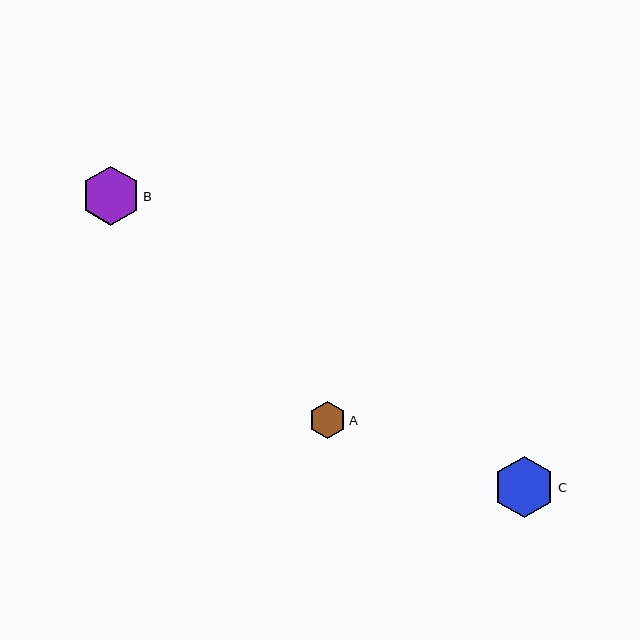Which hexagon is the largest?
Hexagon C is the largest with a size of approximately 62 pixels.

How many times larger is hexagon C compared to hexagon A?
Hexagon C is approximately 1.7 times the size of hexagon A.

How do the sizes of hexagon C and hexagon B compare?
Hexagon C and hexagon B are approximately the same size.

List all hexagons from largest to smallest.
From largest to smallest: C, B, A.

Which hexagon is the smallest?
Hexagon A is the smallest with a size of approximately 37 pixels.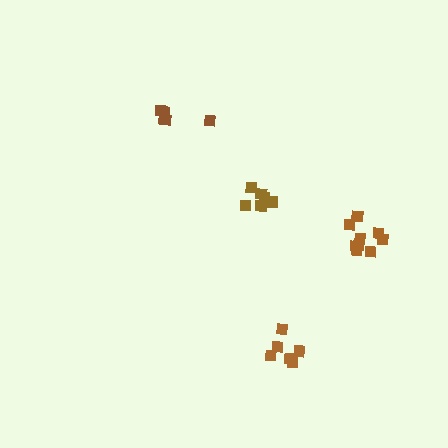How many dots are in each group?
Group 1: 9 dots, Group 2: 5 dots, Group 3: 6 dots, Group 4: 6 dots (26 total).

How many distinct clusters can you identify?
There are 4 distinct clusters.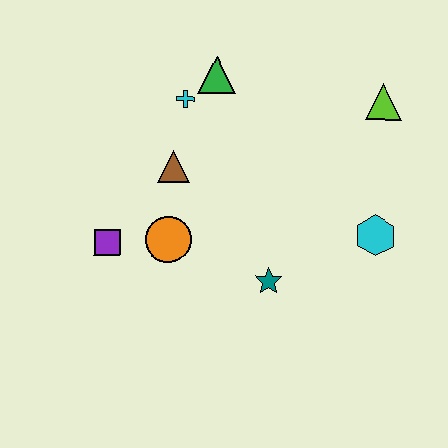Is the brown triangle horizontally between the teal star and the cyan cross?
No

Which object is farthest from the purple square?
The lime triangle is farthest from the purple square.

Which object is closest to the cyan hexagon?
The teal star is closest to the cyan hexagon.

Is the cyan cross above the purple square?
Yes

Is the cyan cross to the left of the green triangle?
Yes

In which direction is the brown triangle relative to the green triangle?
The brown triangle is below the green triangle.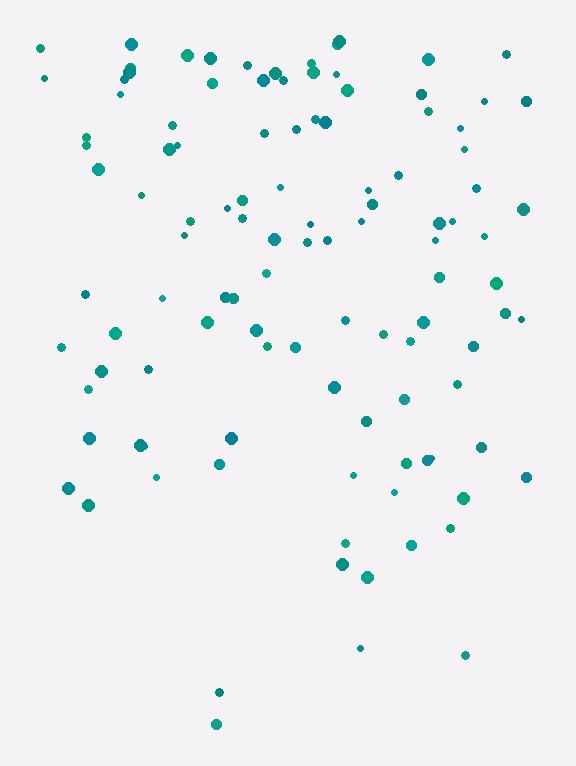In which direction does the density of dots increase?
From bottom to top, with the top side densest.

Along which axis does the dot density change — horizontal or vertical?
Vertical.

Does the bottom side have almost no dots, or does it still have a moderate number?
Still a moderate number, just noticeably fewer than the top.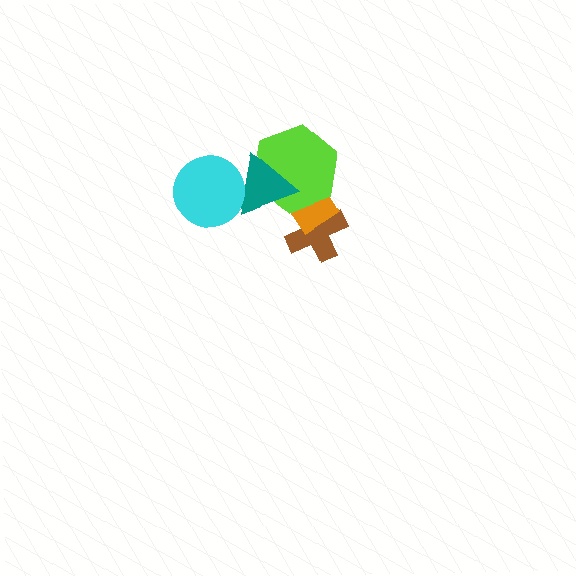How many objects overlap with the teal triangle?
3 objects overlap with the teal triangle.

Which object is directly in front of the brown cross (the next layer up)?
The orange diamond is directly in front of the brown cross.